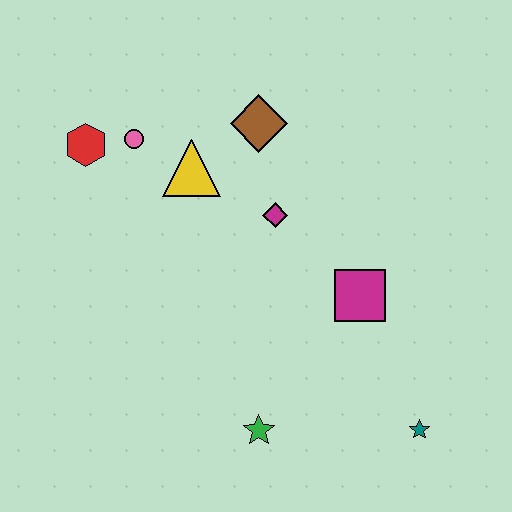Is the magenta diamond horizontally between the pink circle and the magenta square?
Yes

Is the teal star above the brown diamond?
No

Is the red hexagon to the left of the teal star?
Yes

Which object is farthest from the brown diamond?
The teal star is farthest from the brown diamond.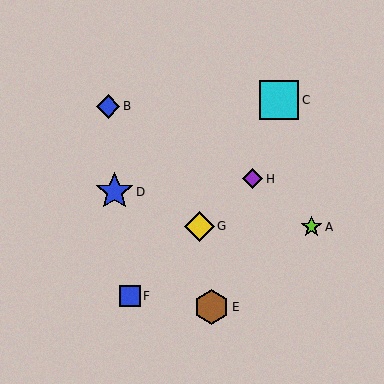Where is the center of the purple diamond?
The center of the purple diamond is at (253, 179).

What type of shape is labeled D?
Shape D is a blue star.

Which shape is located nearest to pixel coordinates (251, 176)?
The purple diamond (labeled H) at (253, 179) is nearest to that location.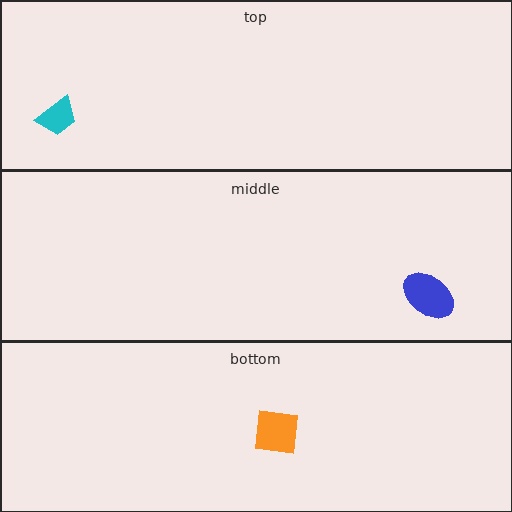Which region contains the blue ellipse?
The middle region.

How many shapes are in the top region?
1.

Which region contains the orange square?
The bottom region.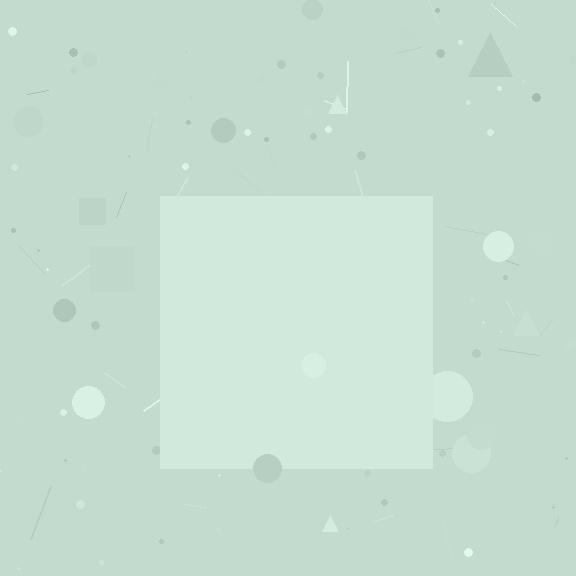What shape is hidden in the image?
A square is hidden in the image.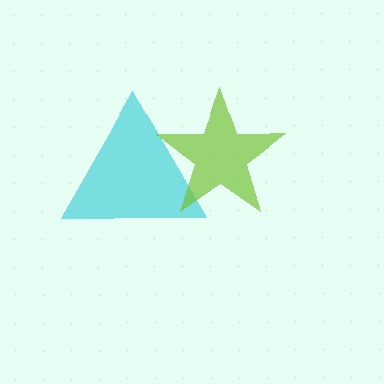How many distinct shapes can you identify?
There are 2 distinct shapes: a cyan triangle, a lime star.